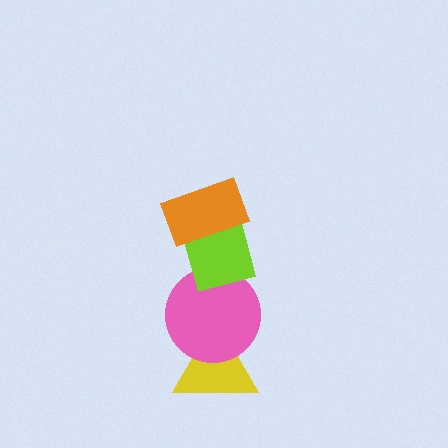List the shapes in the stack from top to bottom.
From top to bottom: the orange rectangle, the lime square, the pink circle, the yellow triangle.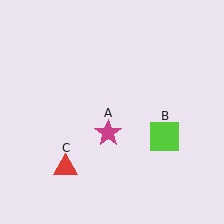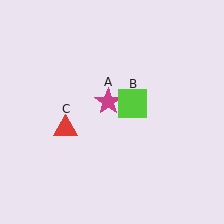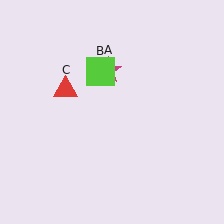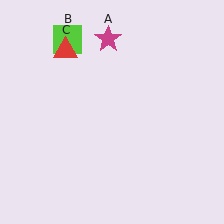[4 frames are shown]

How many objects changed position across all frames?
3 objects changed position: magenta star (object A), lime square (object B), red triangle (object C).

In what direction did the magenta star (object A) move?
The magenta star (object A) moved up.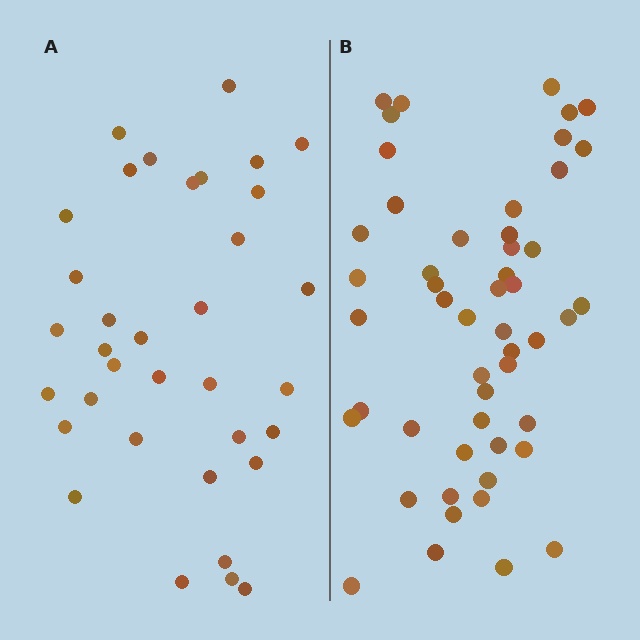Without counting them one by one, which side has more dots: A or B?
Region B (the right region) has more dots.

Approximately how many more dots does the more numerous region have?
Region B has approximately 15 more dots than region A.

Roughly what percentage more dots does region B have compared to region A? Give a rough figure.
About 45% more.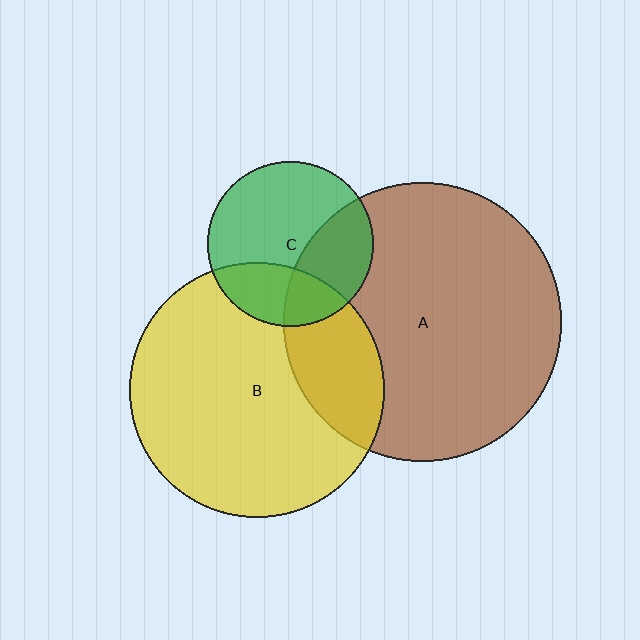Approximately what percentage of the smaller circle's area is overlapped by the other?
Approximately 25%.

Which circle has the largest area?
Circle A (brown).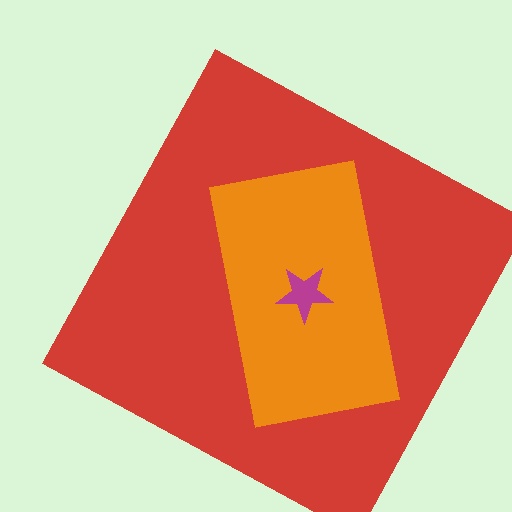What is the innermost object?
The magenta star.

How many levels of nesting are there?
3.